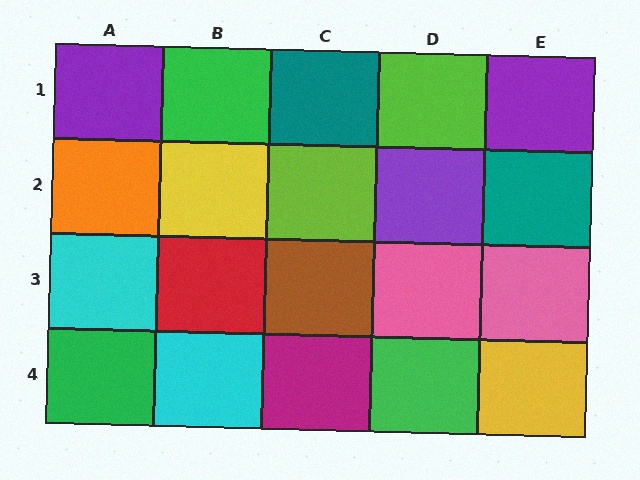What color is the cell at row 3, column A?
Cyan.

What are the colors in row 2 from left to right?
Orange, yellow, lime, purple, teal.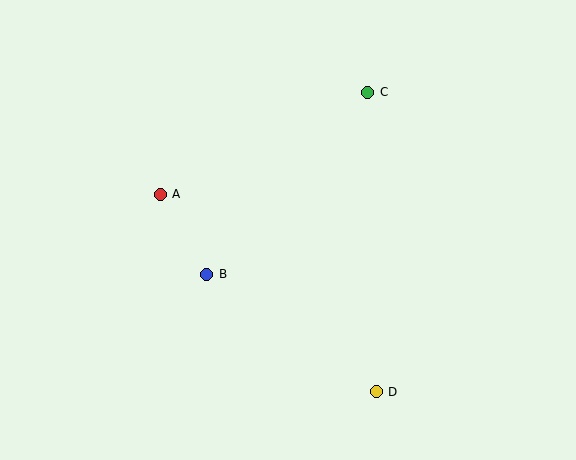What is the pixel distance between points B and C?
The distance between B and C is 243 pixels.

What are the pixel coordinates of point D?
Point D is at (376, 392).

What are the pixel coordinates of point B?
Point B is at (207, 274).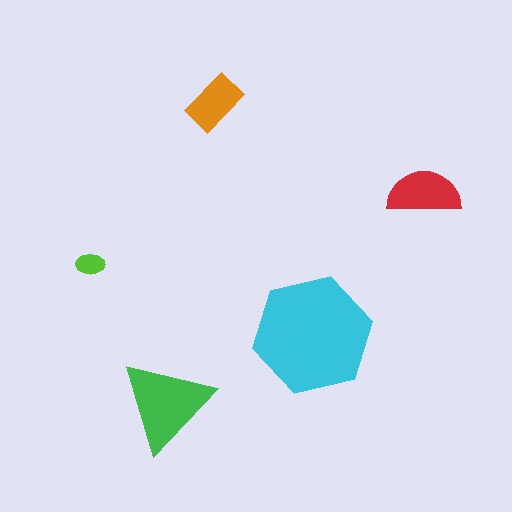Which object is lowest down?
The green triangle is bottommost.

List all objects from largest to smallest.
The cyan hexagon, the green triangle, the red semicircle, the orange rectangle, the lime ellipse.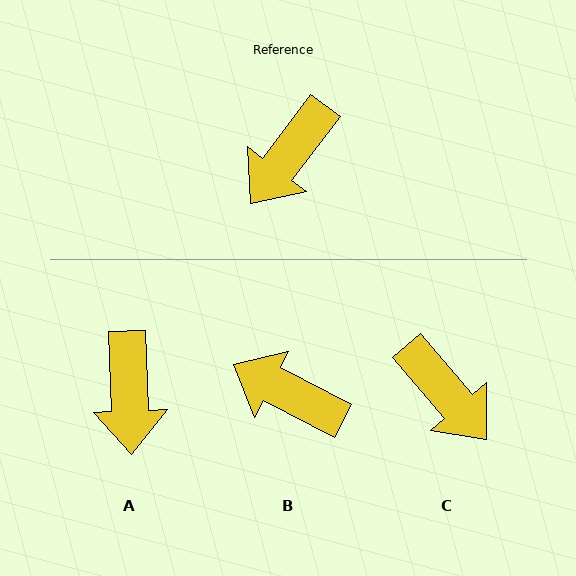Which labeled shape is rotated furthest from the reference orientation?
B, about 80 degrees away.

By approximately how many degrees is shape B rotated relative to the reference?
Approximately 80 degrees clockwise.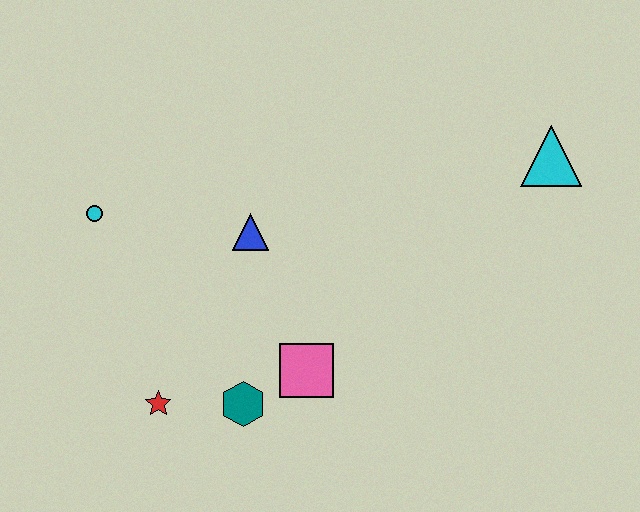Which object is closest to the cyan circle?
The blue triangle is closest to the cyan circle.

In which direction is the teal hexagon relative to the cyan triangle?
The teal hexagon is to the left of the cyan triangle.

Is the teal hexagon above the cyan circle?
No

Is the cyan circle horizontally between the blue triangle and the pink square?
No